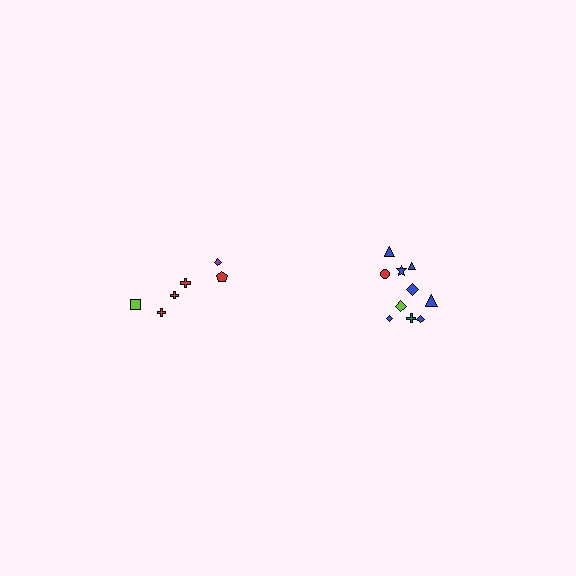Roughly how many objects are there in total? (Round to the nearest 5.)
Roughly 15 objects in total.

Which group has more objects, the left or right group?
The right group.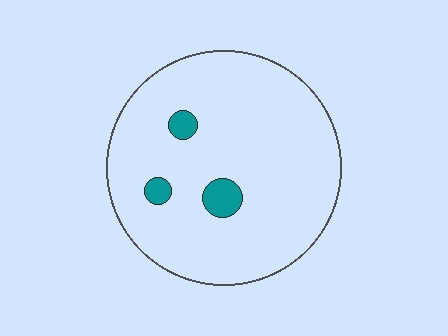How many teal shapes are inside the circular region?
3.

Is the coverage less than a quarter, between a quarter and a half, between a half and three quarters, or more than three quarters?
Less than a quarter.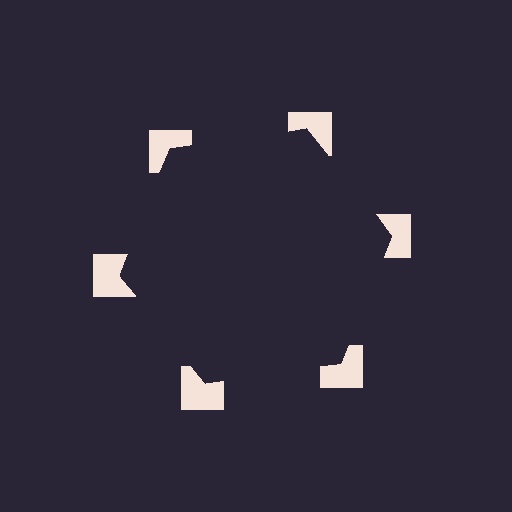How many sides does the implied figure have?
6 sides.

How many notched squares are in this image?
There are 6 — one at each vertex of the illusory hexagon.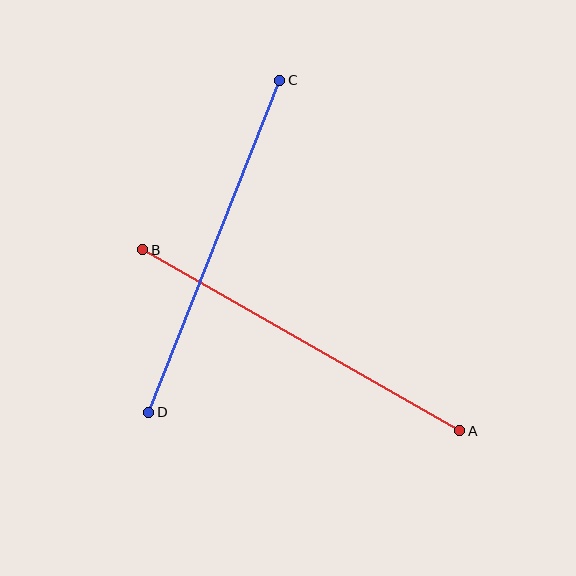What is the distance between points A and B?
The distance is approximately 365 pixels.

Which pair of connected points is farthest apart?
Points A and B are farthest apart.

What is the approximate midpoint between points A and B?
The midpoint is at approximately (301, 340) pixels.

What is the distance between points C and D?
The distance is approximately 357 pixels.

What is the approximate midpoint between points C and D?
The midpoint is at approximately (214, 246) pixels.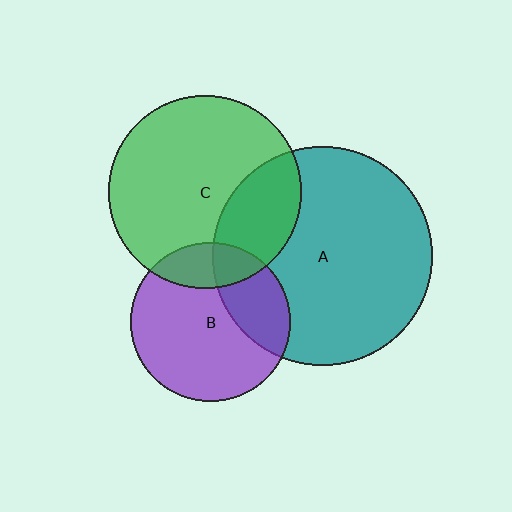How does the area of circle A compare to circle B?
Approximately 1.9 times.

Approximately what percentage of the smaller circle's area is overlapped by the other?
Approximately 20%.